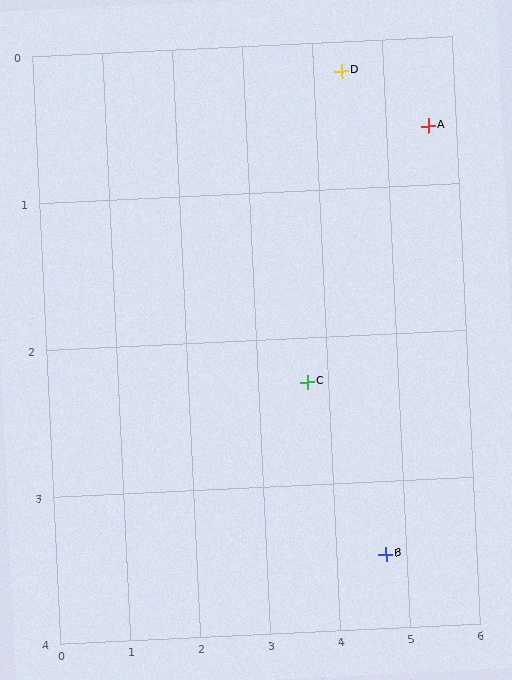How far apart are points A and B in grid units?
Points A and B are about 3.0 grid units apart.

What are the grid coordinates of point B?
Point B is at approximately (4.7, 3.5).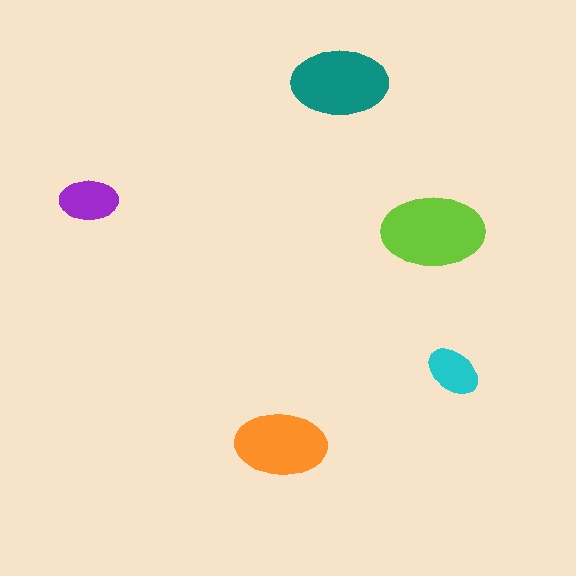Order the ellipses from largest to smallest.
the lime one, the teal one, the orange one, the purple one, the cyan one.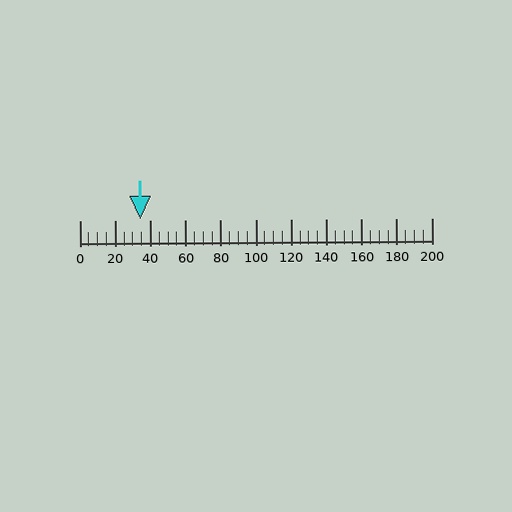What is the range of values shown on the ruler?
The ruler shows values from 0 to 200.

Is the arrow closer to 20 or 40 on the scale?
The arrow is closer to 40.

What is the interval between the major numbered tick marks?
The major tick marks are spaced 20 units apart.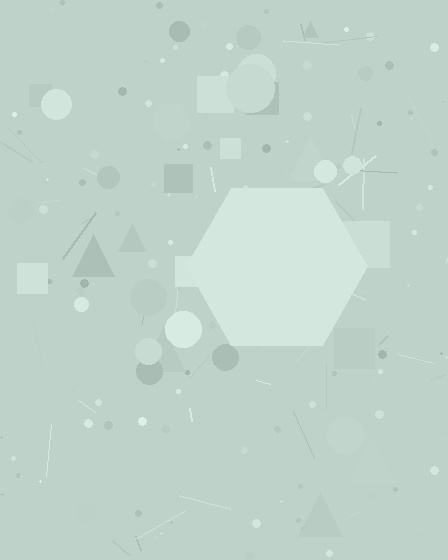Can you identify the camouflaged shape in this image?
The camouflaged shape is a hexagon.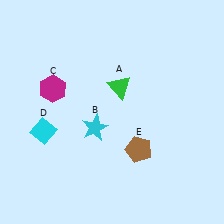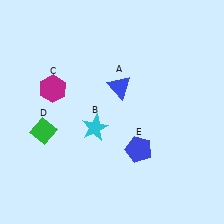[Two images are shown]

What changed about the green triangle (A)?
In Image 1, A is green. In Image 2, it changed to blue.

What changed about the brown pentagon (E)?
In Image 1, E is brown. In Image 2, it changed to blue.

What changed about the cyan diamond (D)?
In Image 1, D is cyan. In Image 2, it changed to green.